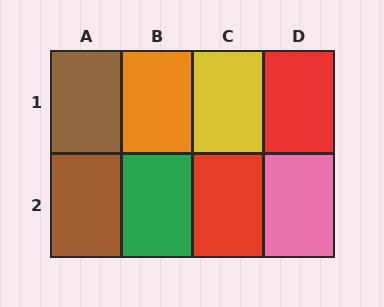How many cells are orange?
1 cell is orange.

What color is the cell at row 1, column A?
Brown.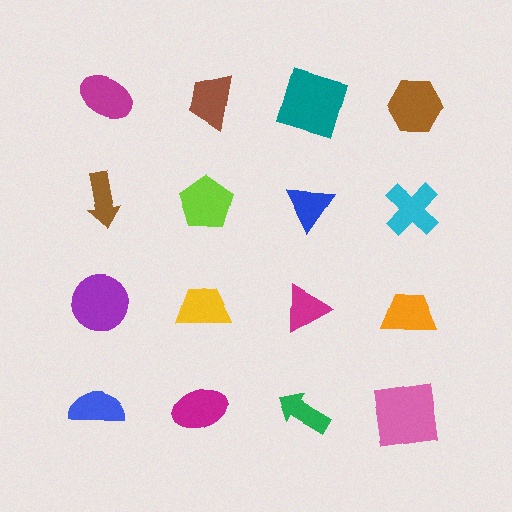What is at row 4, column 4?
A pink square.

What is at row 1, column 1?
A magenta ellipse.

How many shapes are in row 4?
4 shapes.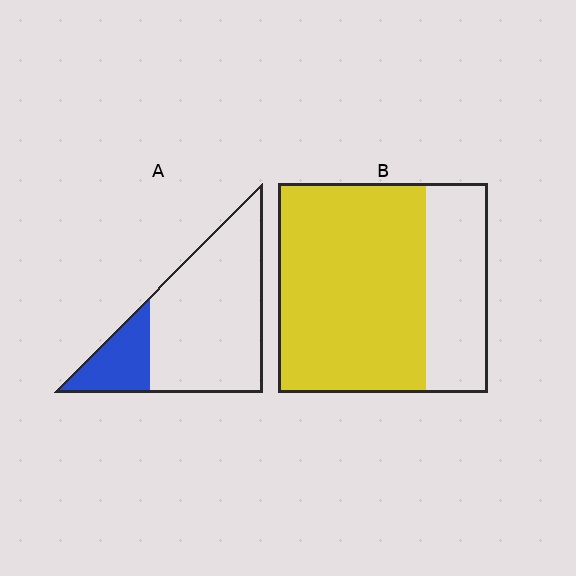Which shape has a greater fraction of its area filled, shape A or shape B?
Shape B.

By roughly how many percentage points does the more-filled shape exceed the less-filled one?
By roughly 50 percentage points (B over A).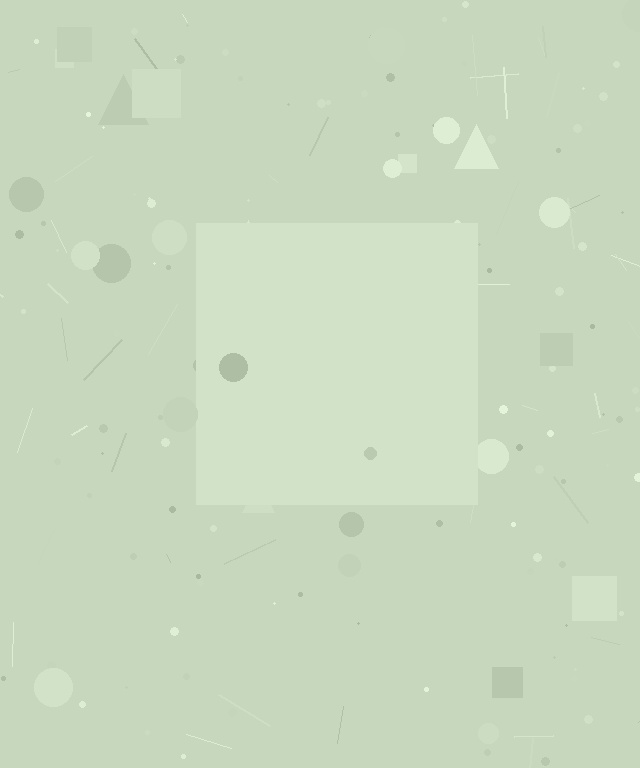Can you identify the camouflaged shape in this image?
The camouflaged shape is a square.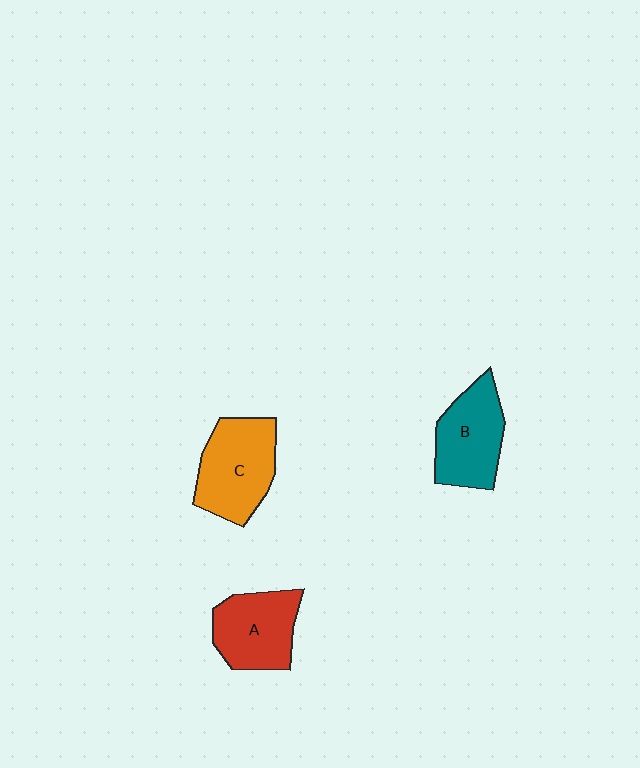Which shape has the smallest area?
Shape A (red).